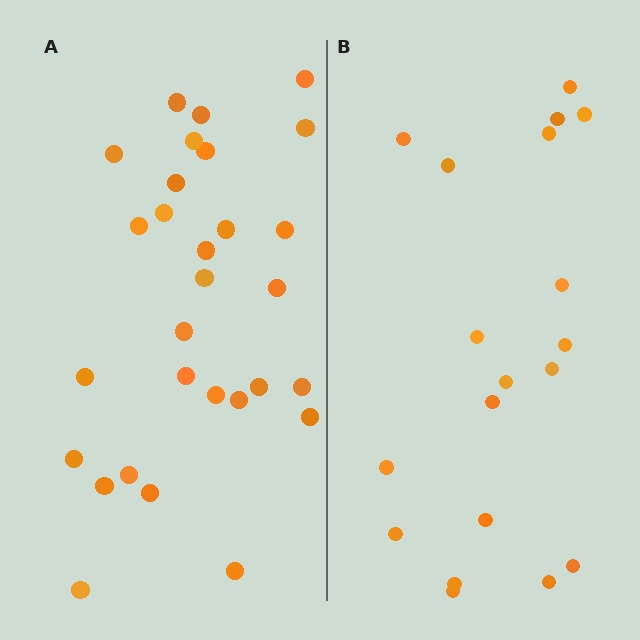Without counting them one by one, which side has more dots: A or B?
Region A (the left region) has more dots.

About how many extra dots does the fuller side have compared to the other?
Region A has roughly 10 or so more dots than region B.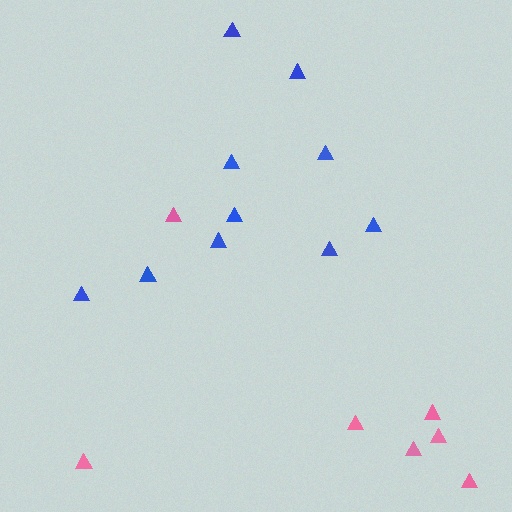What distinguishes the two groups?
There are 2 groups: one group of blue triangles (10) and one group of pink triangles (7).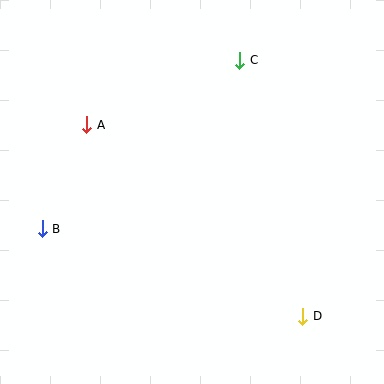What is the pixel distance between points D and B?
The distance between D and B is 275 pixels.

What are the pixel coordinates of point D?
Point D is at (303, 316).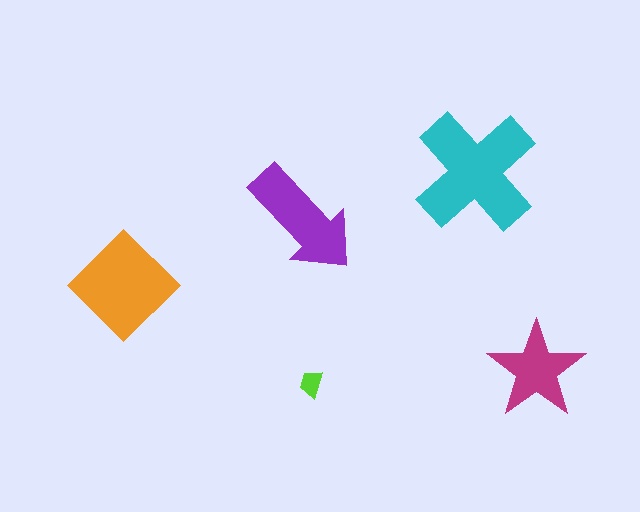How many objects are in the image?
There are 5 objects in the image.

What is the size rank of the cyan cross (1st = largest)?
1st.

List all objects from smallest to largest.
The lime trapezoid, the magenta star, the purple arrow, the orange diamond, the cyan cross.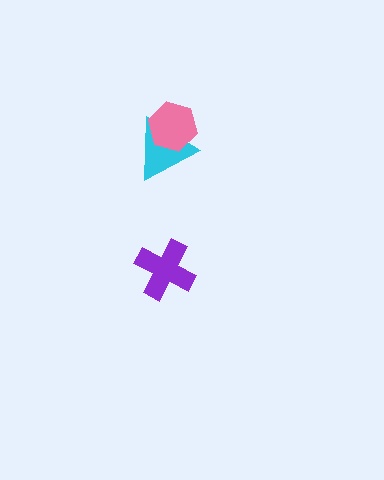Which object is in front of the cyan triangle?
The pink hexagon is in front of the cyan triangle.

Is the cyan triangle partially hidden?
Yes, it is partially covered by another shape.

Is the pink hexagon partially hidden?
No, no other shape covers it.